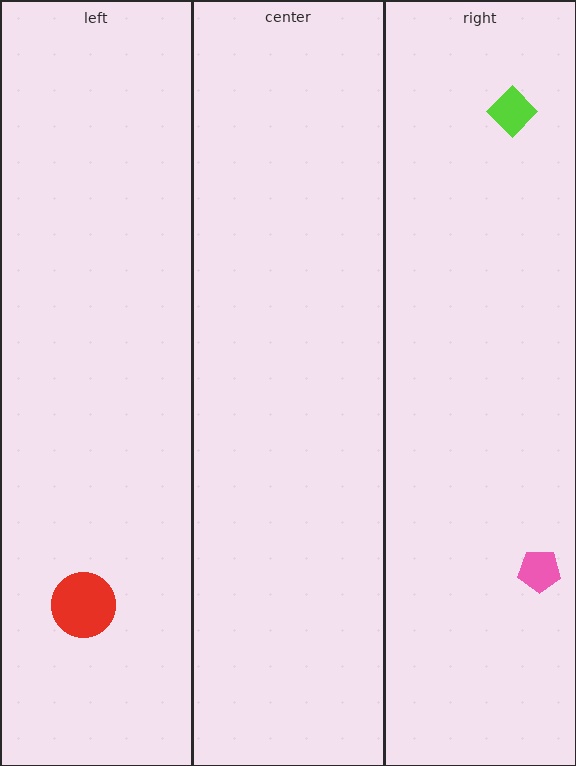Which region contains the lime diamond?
The right region.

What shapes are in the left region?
The red circle.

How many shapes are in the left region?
1.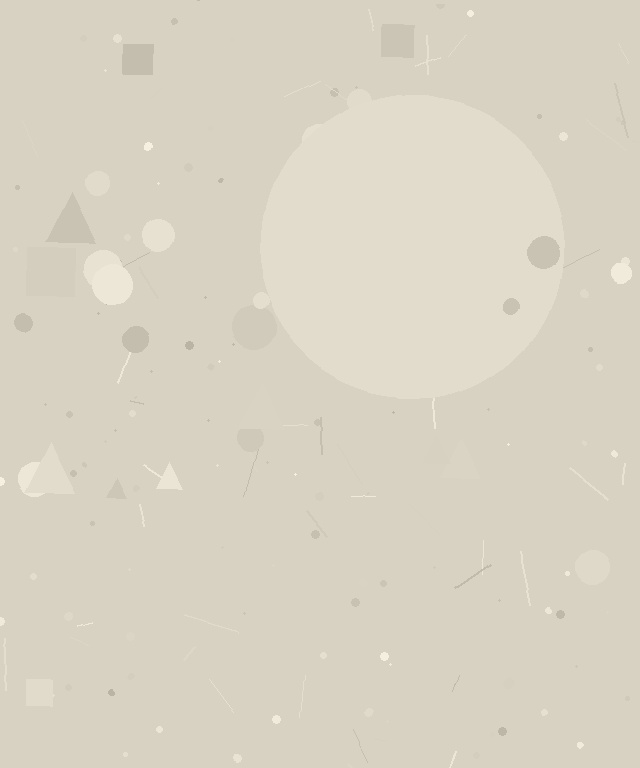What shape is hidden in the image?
A circle is hidden in the image.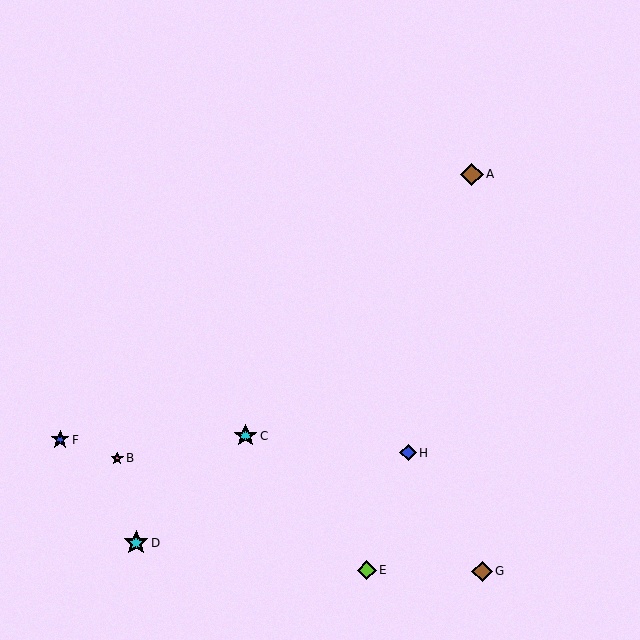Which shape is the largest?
The cyan star (labeled D) is the largest.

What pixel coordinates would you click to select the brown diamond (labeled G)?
Click at (482, 571) to select the brown diamond G.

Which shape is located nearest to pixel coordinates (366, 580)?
The lime diamond (labeled E) at (367, 570) is nearest to that location.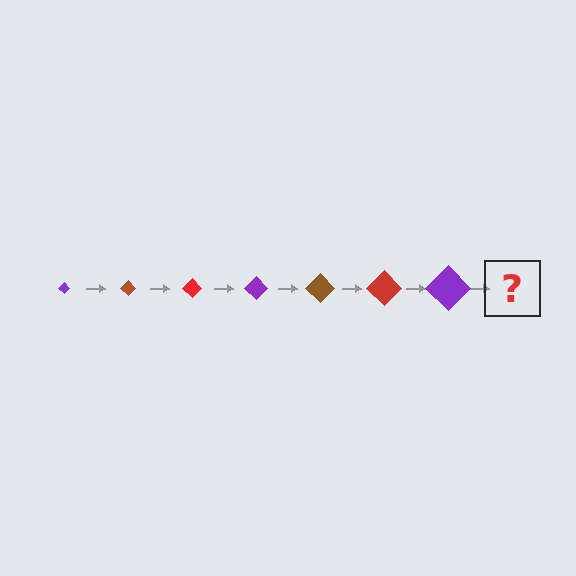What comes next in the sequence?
The next element should be a brown diamond, larger than the previous one.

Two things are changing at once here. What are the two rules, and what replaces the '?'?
The two rules are that the diamond grows larger each step and the color cycles through purple, brown, and red. The '?' should be a brown diamond, larger than the previous one.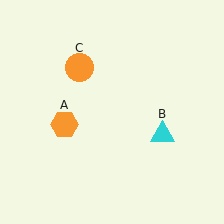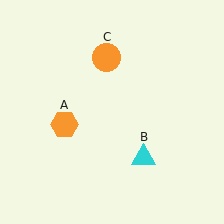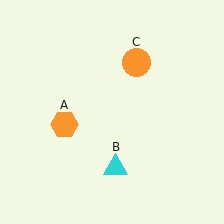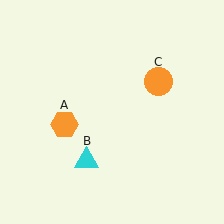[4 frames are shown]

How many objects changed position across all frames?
2 objects changed position: cyan triangle (object B), orange circle (object C).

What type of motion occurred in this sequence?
The cyan triangle (object B), orange circle (object C) rotated clockwise around the center of the scene.